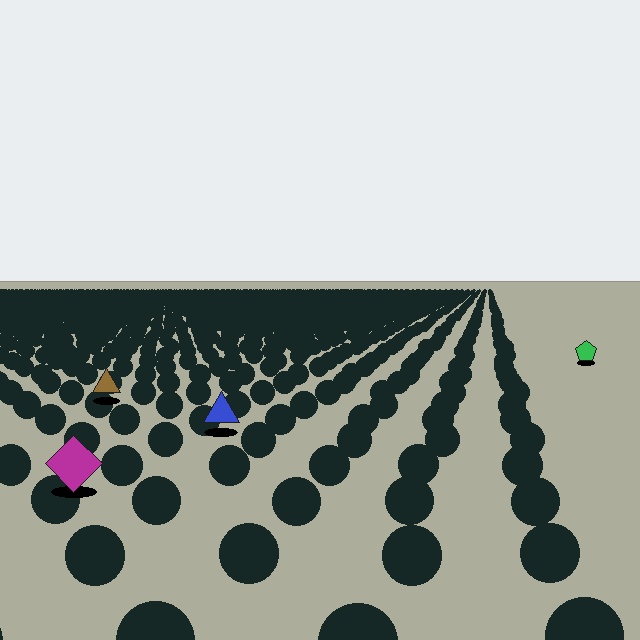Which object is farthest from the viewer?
The green pentagon is farthest from the viewer. It appears smaller and the ground texture around it is denser.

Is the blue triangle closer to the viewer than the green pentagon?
Yes. The blue triangle is closer — you can tell from the texture gradient: the ground texture is coarser near it.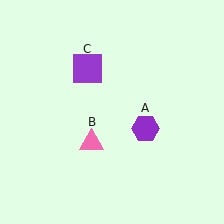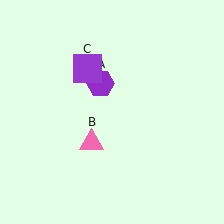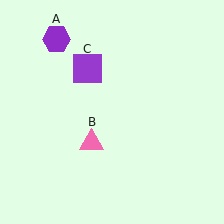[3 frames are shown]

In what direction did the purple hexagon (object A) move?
The purple hexagon (object A) moved up and to the left.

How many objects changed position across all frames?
1 object changed position: purple hexagon (object A).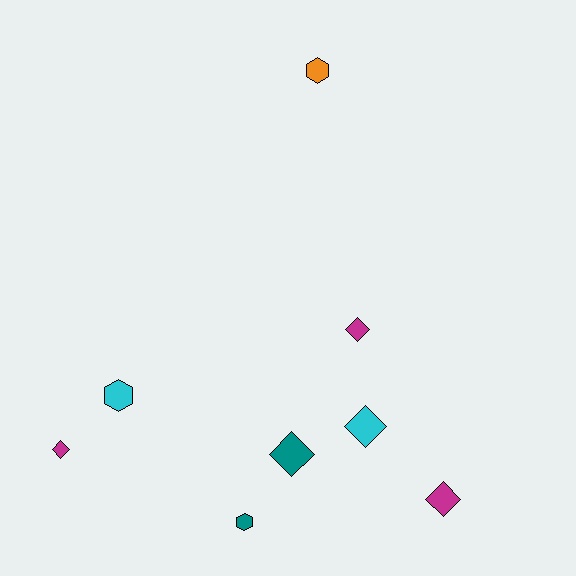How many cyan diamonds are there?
There is 1 cyan diamond.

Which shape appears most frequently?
Diamond, with 5 objects.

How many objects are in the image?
There are 8 objects.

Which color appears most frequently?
Magenta, with 3 objects.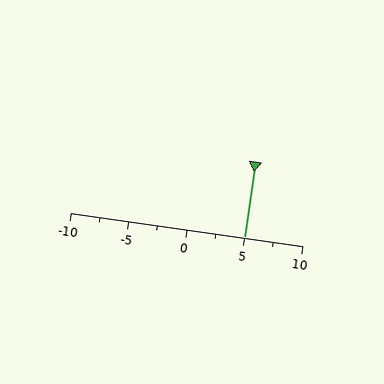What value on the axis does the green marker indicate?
The marker indicates approximately 5.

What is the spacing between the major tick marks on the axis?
The major ticks are spaced 5 apart.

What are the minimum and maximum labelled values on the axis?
The axis runs from -10 to 10.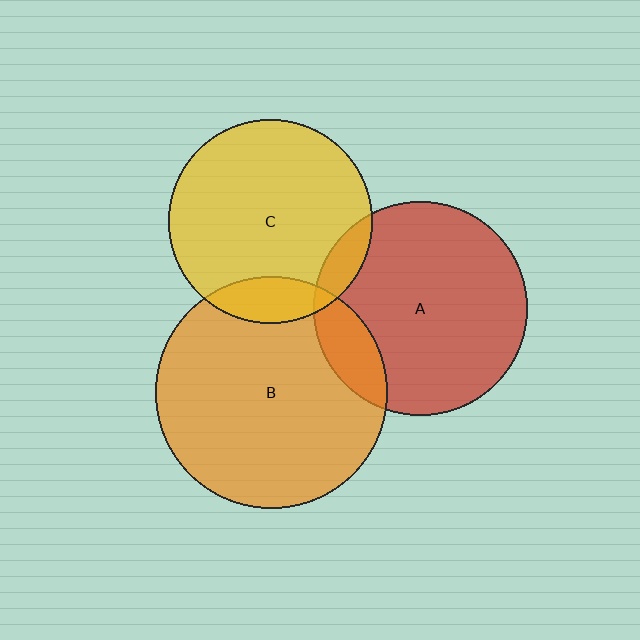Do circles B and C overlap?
Yes.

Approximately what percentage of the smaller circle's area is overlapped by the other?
Approximately 15%.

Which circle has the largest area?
Circle B (orange).